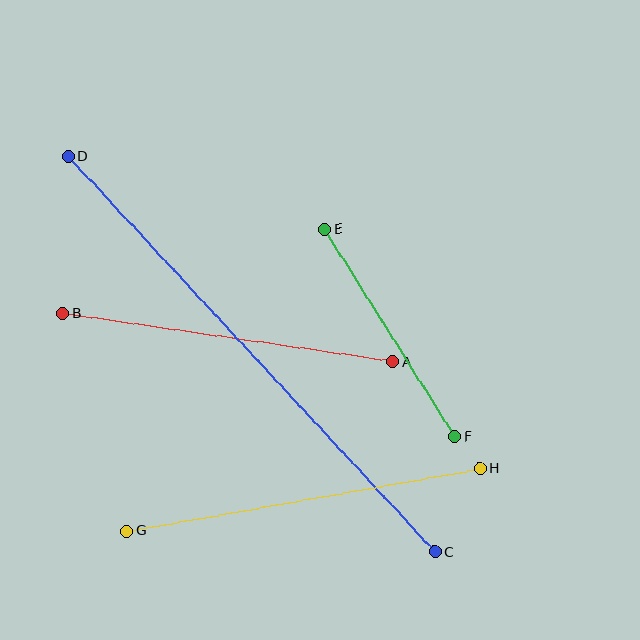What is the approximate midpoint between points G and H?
The midpoint is at approximately (303, 500) pixels.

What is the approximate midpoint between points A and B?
The midpoint is at approximately (228, 338) pixels.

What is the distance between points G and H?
The distance is approximately 359 pixels.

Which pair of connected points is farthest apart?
Points C and D are farthest apart.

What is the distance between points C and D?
The distance is approximately 539 pixels.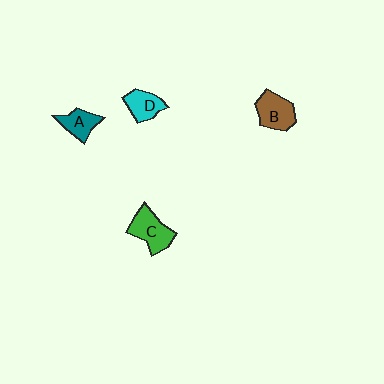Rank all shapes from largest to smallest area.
From largest to smallest: C (green), B (brown), D (cyan), A (teal).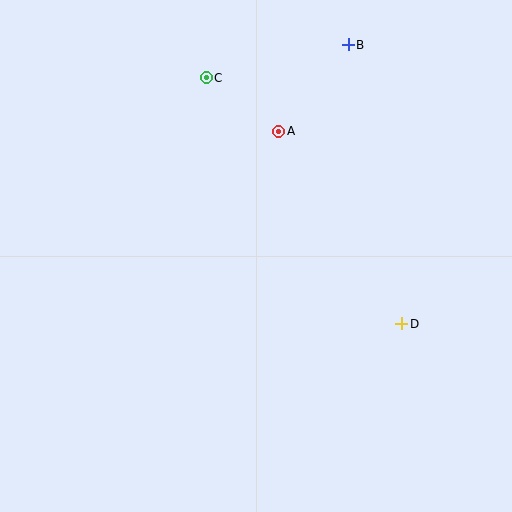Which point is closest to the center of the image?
Point A at (279, 131) is closest to the center.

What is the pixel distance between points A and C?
The distance between A and C is 90 pixels.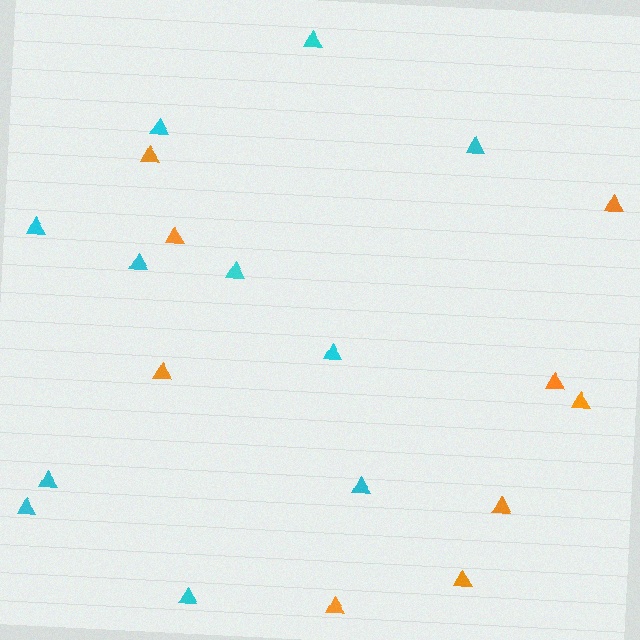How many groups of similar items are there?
There are 2 groups: one group of cyan triangles (11) and one group of orange triangles (9).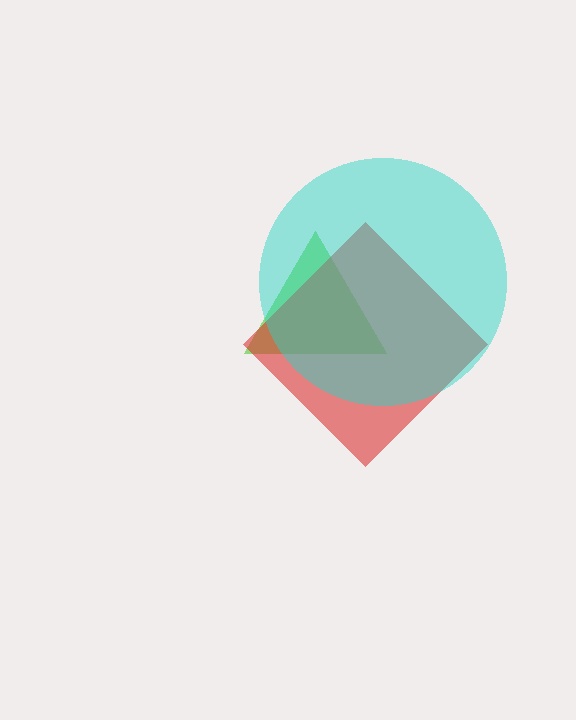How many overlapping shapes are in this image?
There are 3 overlapping shapes in the image.